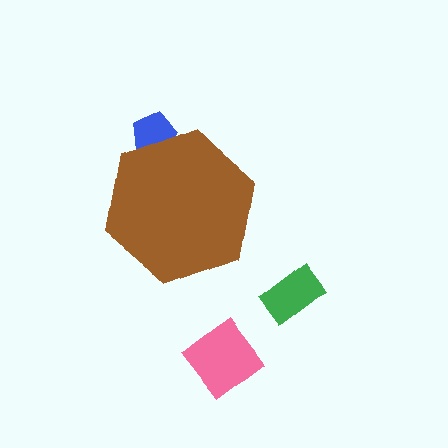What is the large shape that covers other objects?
A brown hexagon.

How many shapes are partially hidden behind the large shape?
1 shape is partially hidden.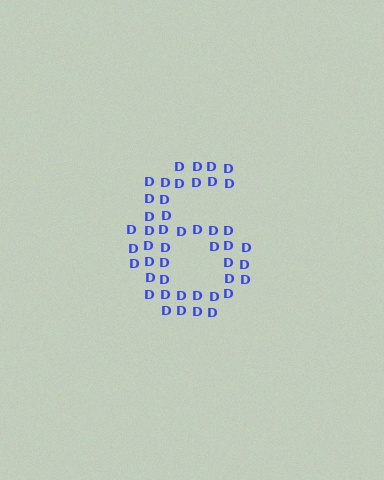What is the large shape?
The large shape is the digit 6.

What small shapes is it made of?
It is made of small letter D's.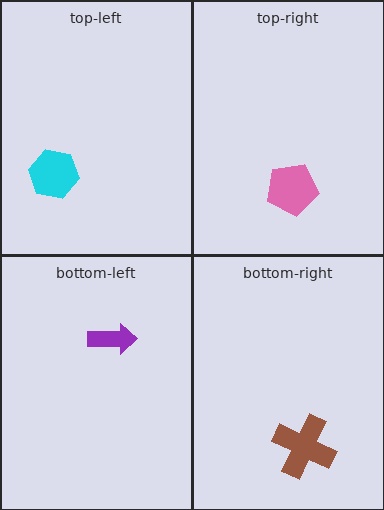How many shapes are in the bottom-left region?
1.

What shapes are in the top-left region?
The cyan hexagon.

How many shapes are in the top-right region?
1.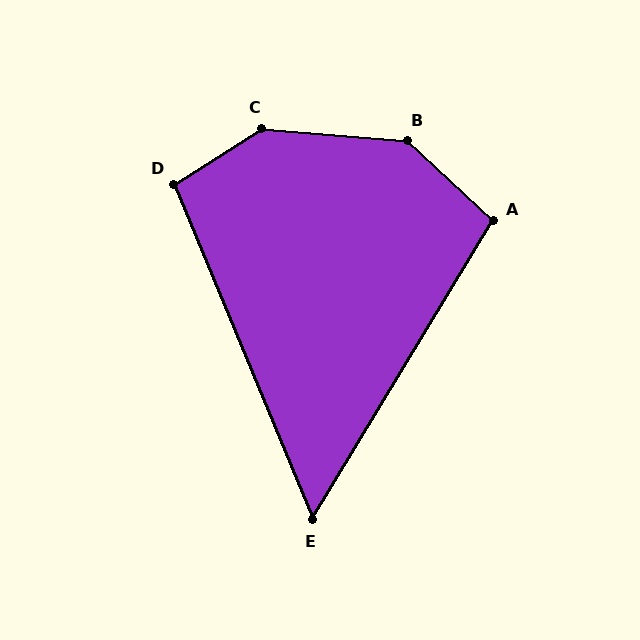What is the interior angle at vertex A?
Approximately 102 degrees (obtuse).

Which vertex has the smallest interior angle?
E, at approximately 54 degrees.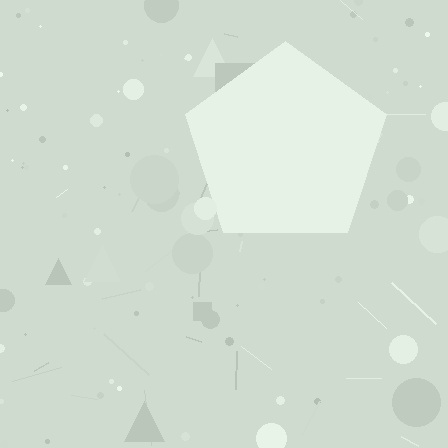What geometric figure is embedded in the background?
A pentagon is embedded in the background.